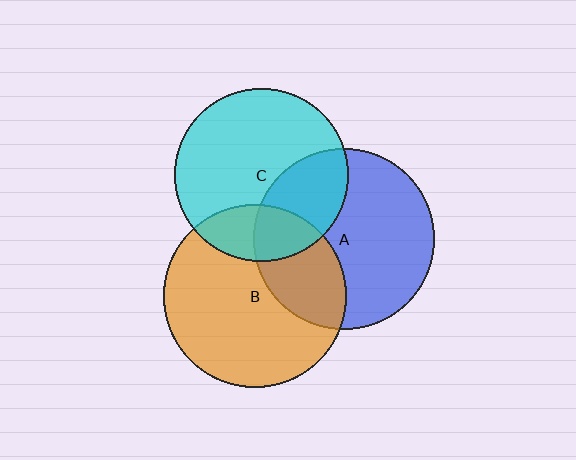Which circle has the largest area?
Circle B (orange).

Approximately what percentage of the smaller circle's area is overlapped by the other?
Approximately 30%.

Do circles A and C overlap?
Yes.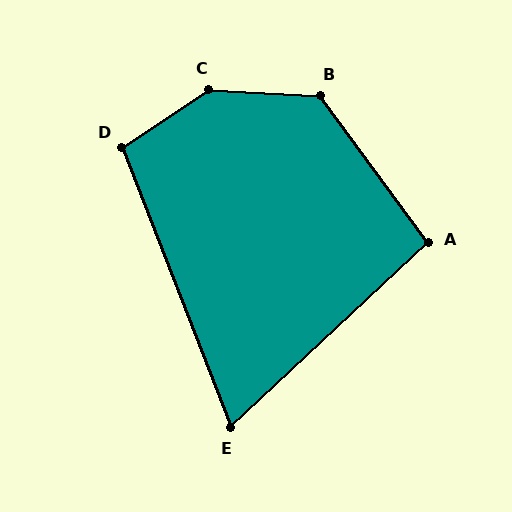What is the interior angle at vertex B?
Approximately 129 degrees (obtuse).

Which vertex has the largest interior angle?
C, at approximately 143 degrees.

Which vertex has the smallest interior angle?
E, at approximately 68 degrees.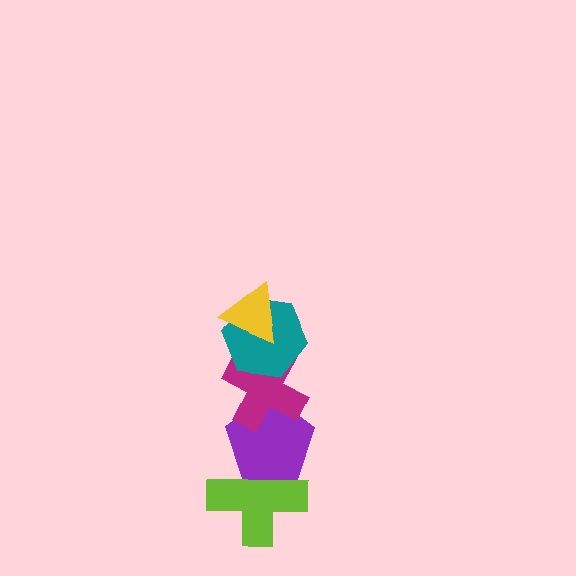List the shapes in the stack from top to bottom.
From top to bottom: the yellow triangle, the teal hexagon, the magenta cross, the purple pentagon, the lime cross.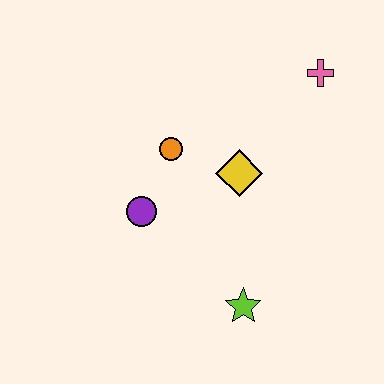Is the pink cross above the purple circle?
Yes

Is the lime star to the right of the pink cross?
No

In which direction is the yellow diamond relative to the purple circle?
The yellow diamond is to the right of the purple circle.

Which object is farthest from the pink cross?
The lime star is farthest from the pink cross.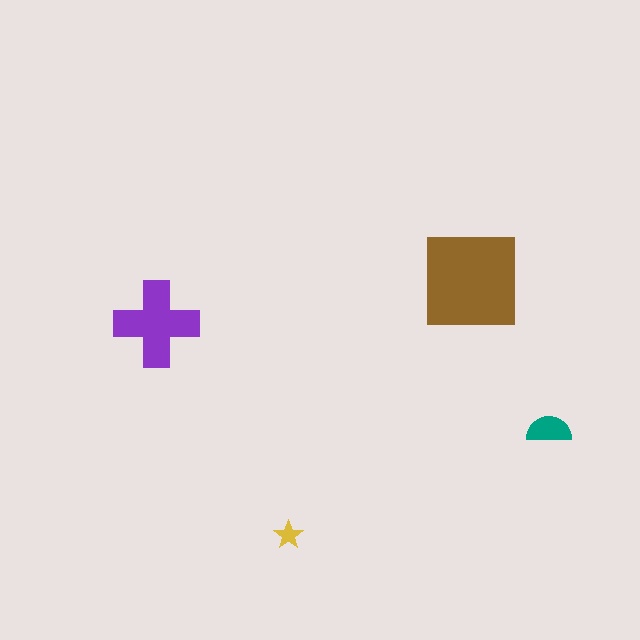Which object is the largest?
The brown square.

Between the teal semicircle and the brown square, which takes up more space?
The brown square.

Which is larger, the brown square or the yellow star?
The brown square.